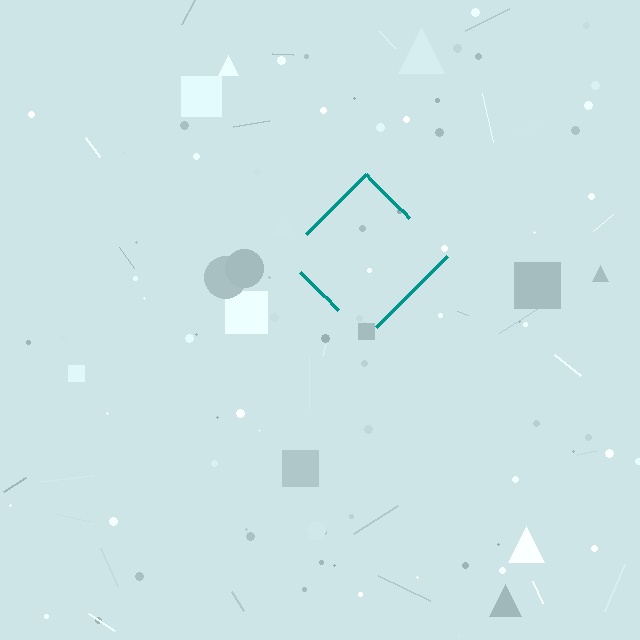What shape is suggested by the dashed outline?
The dashed outline suggests a diamond.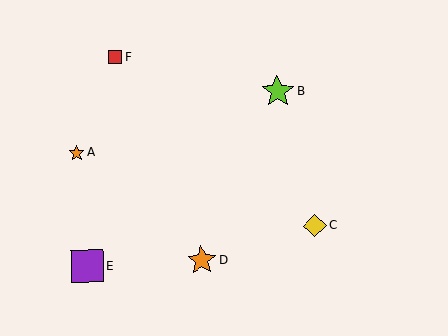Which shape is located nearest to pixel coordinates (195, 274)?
The orange star (labeled D) at (202, 260) is nearest to that location.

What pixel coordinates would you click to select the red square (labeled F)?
Click at (115, 57) to select the red square F.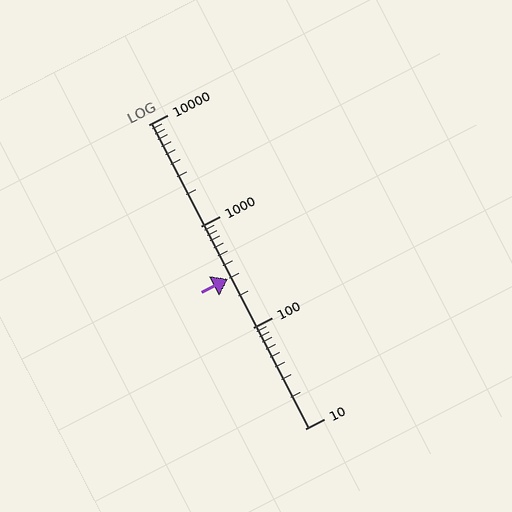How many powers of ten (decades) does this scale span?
The scale spans 3 decades, from 10 to 10000.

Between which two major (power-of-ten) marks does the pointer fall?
The pointer is between 100 and 1000.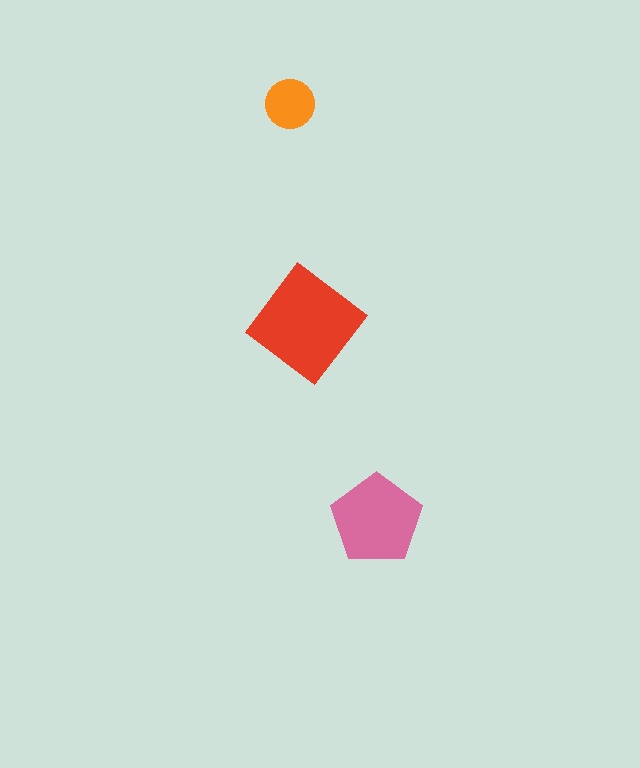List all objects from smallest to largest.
The orange circle, the pink pentagon, the red diamond.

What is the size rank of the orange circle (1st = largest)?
3rd.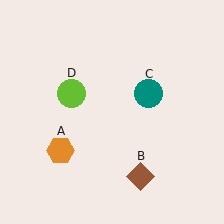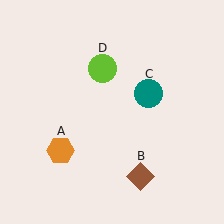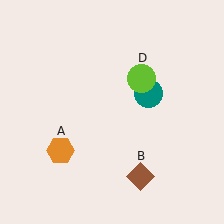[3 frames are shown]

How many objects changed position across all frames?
1 object changed position: lime circle (object D).